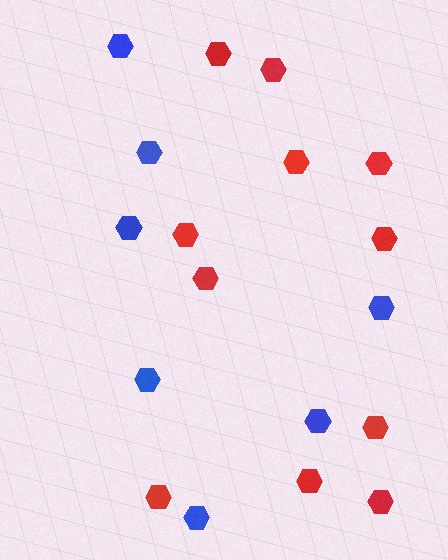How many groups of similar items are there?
There are 2 groups: one group of red hexagons (11) and one group of blue hexagons (7).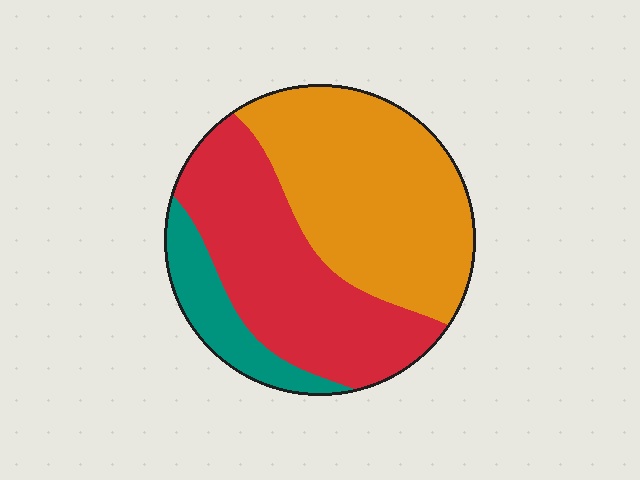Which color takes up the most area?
Orange, at roughly 45%.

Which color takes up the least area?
Teal, at roughly 15%.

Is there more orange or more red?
Orange.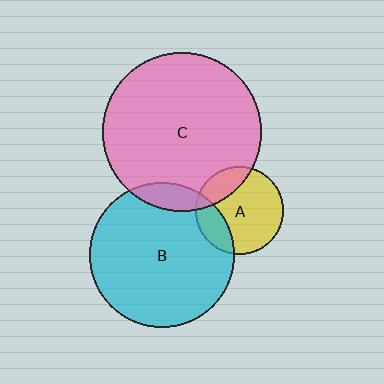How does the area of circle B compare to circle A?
Approximately 2.7 times.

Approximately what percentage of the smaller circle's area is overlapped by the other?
Approximately 10%.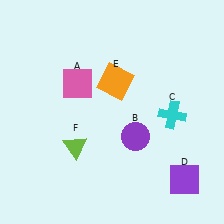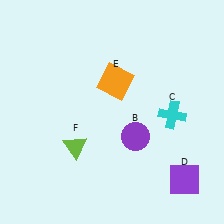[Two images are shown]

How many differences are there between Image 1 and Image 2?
There is 1 difference between the two images.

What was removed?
The pink square (A) was removed in Image 2.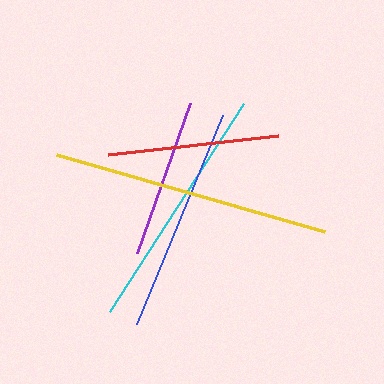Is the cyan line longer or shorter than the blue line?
The cyan line is longer than the blue line.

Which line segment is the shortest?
The purple line is the shortest at approximately 159 pixels.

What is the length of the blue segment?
The blue segment is approximately 226 pixels long.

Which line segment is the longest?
The yellow line is the longest at approximately 279 pixels.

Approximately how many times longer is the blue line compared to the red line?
The blue line is approximately 1.3 times the length of the red line.